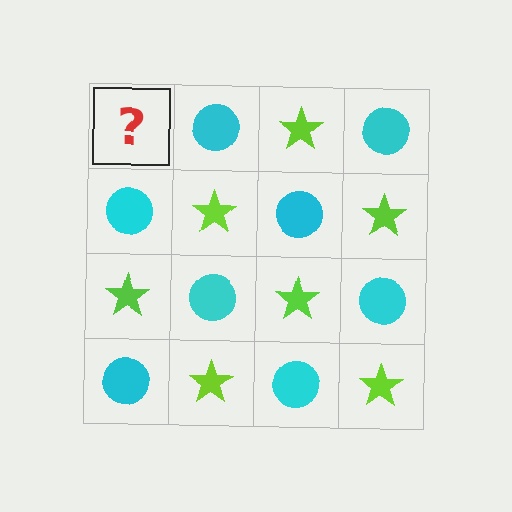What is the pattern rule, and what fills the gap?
The rule is that it alternates lime star and cyan circle in a checkerboard pattern. The gap should be filled with a lime star.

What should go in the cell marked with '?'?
The missing cell should contain a lime star.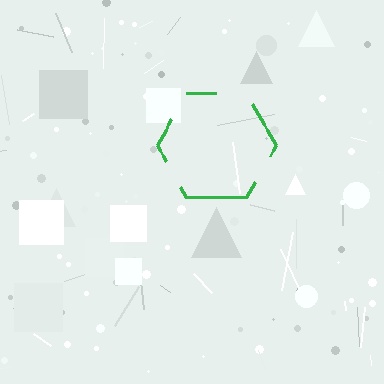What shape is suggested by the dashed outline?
The dashed outline suggests a hexagon.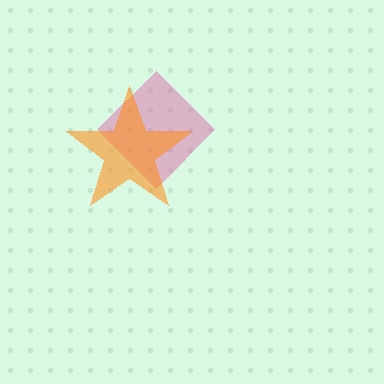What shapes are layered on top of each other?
The layered shapes are: a pink diamond, an orange star.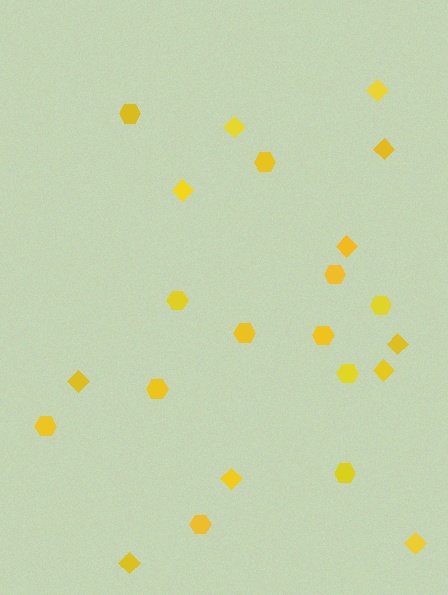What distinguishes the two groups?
There are 2 groups: one group of diamonds (11) and one group of hexagons (12).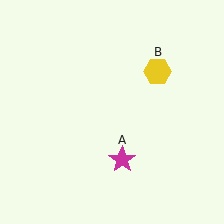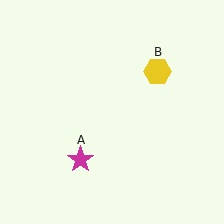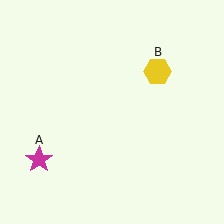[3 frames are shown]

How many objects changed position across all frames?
1 object changed position: magenta star (object A).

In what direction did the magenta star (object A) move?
The magenta star (object A) moved left.